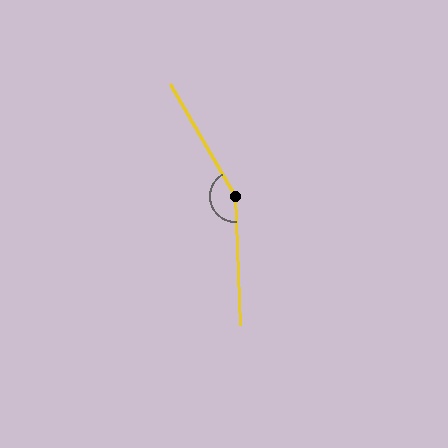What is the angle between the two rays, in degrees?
Approximately 152 degrees.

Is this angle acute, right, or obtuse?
It is obtuse.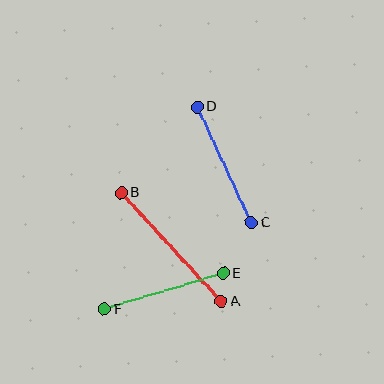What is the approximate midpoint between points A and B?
The midpoint is at approximately (171, 247) pixels.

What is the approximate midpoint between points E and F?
The midpoint is at approximately (164, 291) pixels.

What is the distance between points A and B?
The distance is approximately 148 pixels.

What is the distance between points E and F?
The distance is approximately 124 pixels.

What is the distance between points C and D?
The distance is approximately 128 pixels.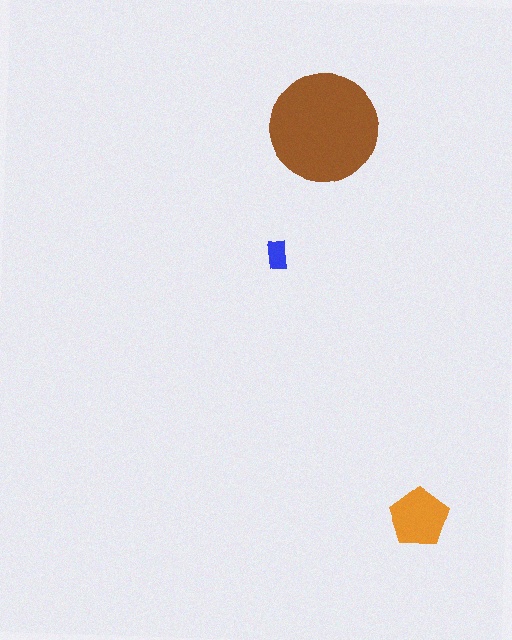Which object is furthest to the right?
The orange pentagon is rightmost.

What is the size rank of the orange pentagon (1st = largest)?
2nd.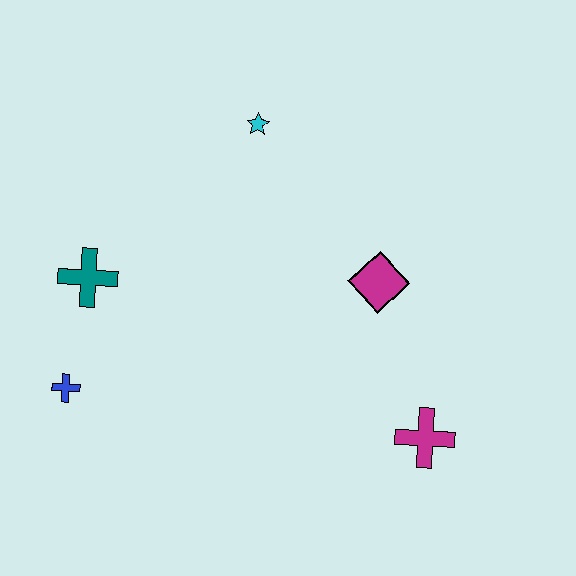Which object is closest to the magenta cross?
The magenta diamond is closest to the magenta cross.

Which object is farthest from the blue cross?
The magenta cross is farthest from the blue cross.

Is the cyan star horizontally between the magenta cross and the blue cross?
Yes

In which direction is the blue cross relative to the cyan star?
The blue cross is below the cyan star.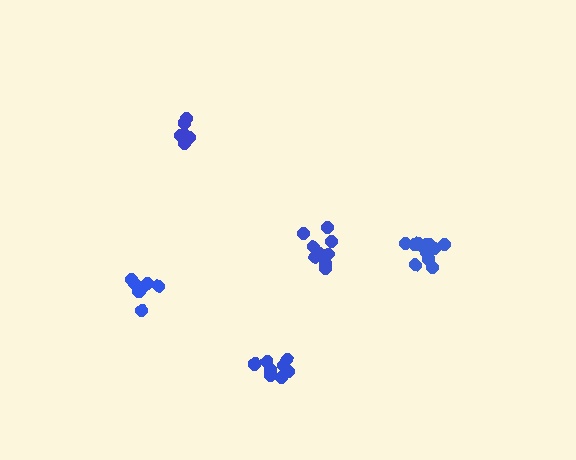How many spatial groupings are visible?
There are 5 spatial groupings.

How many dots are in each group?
Group 1: 7 dots, Group 2: 10 dots, Group 3: 8 dots, Group 4: 12 dots, Group 5: 8 dots (45 total).